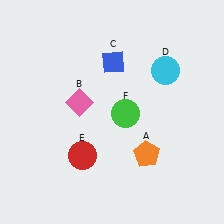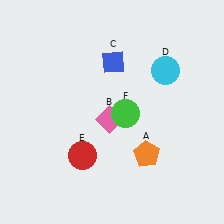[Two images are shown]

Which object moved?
The pink diamond (B) moved right.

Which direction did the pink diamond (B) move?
The pink diamond (B) moved right.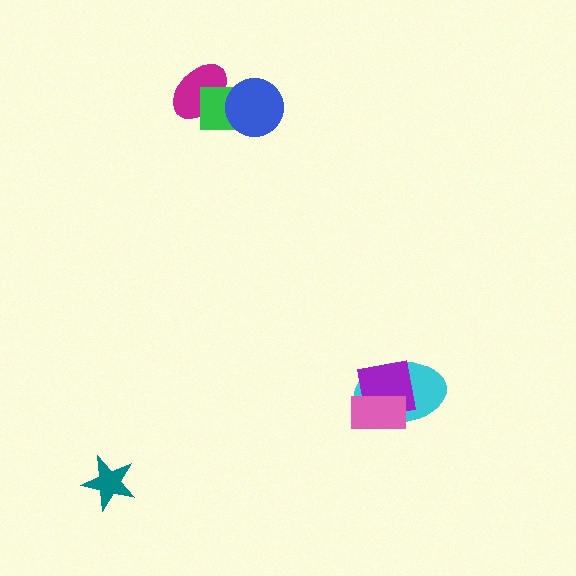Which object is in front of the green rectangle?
The blue circle is in front of the green rectangle.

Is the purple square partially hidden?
Yes, it is partially covered by another shape.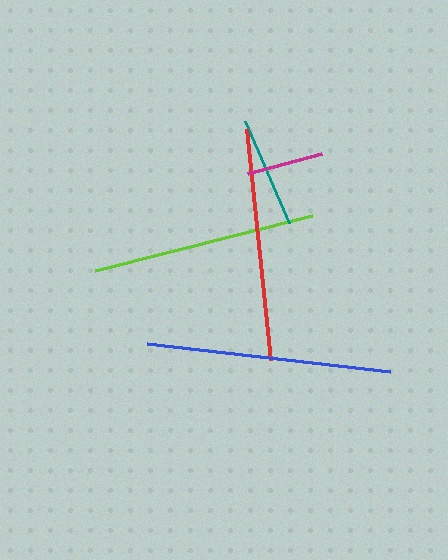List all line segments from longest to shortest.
From longest to shortest: blue, red, lime, teal, magenta.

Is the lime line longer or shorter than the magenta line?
The lime line is longer than the magenta line.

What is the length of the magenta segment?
The magenta segment is approximately 77 pixels long.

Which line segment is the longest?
The blue line is the longest at approximately 245 pixels.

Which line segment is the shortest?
The magenta line is the shortest at approximately 77 pixels.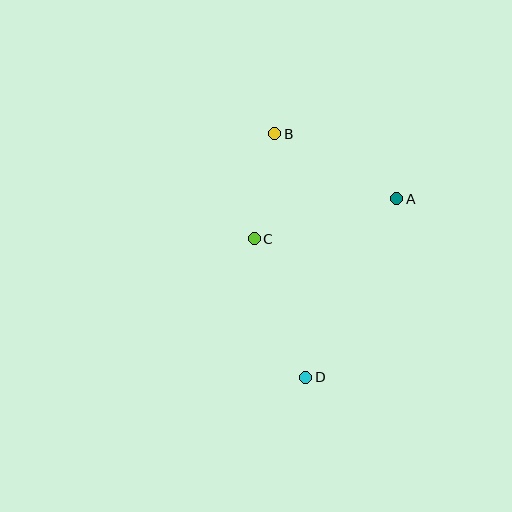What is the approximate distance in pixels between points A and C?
The distance between A and C is approximately 148 pixels.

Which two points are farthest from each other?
Points B and D are farthest from each other.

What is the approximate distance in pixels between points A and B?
The distance between A and B is approximately 138 pixels.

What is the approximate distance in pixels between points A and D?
The distance between A and D is approximately 200 pixels.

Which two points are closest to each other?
Points B and C are closest to each other.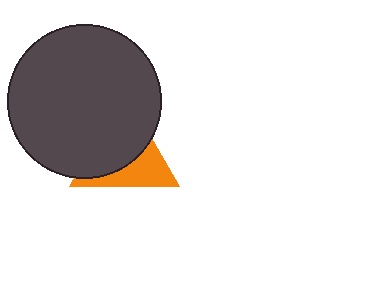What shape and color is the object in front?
The object in front is a dark gray circle.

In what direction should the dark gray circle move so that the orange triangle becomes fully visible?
The dark gray circle should move toward the upper-left. That is the shortest direction to clear the overlap and leave the orange triangle fully visible.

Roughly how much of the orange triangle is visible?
A small part of it is visible (roughly 40%).